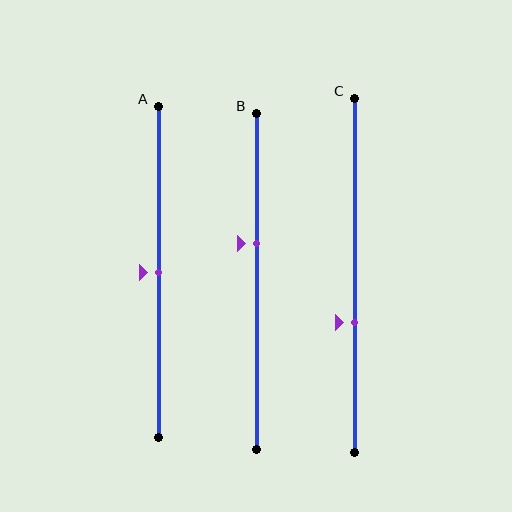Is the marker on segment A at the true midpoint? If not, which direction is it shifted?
Yes, the marker on segment A is at the true midpoint.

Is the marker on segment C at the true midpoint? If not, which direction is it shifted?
No, the marker on segment C is shifted downward by about 13% of the segment length.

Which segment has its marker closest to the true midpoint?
Segment A has its marker closest to the true midpoint.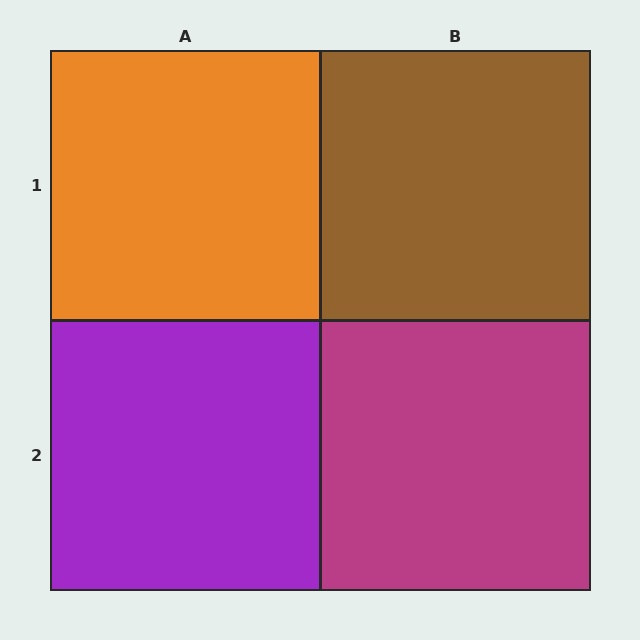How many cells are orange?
1 cell is orange.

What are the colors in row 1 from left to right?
Orange, brown.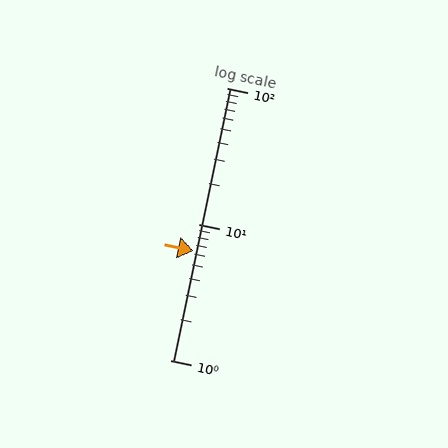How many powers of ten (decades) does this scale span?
The scale spans 2 decades, from 1 to 100.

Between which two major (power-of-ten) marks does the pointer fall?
The pointer is between 1 and 10.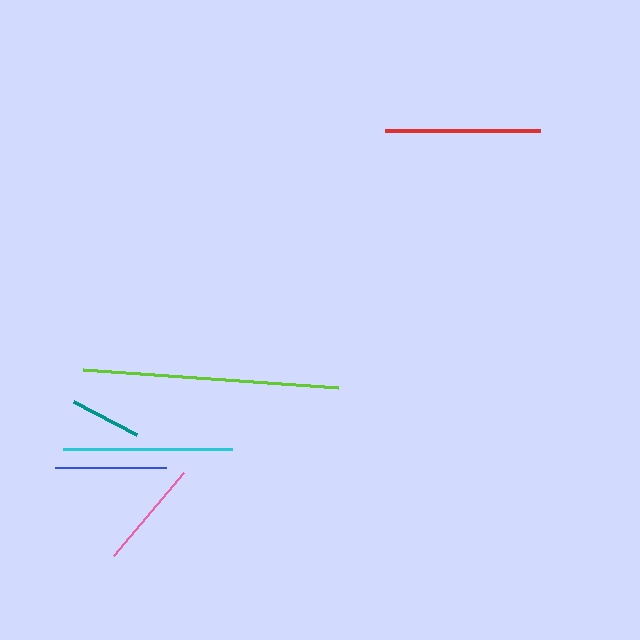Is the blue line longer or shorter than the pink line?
The blue line is longer than the pink line.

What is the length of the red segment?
The red segment is approximately 155 pixels long.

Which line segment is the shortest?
The teal line is the shortest at approximately 72 pixels.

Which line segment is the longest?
The lime line is the longest at approximately 255 pixels.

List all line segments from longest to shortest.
From longest to shortest: lime, cyan, red, blue, pink, teal.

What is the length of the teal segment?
The teal segment is approximately 72 pixels long.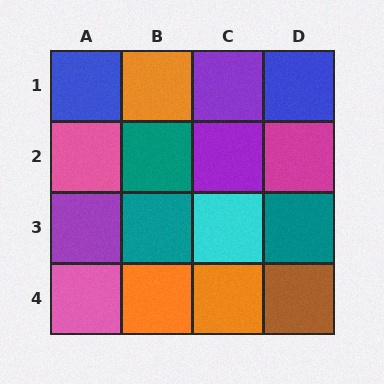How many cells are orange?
3 cells are orange.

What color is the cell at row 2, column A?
Pink.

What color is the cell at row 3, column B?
Teal.